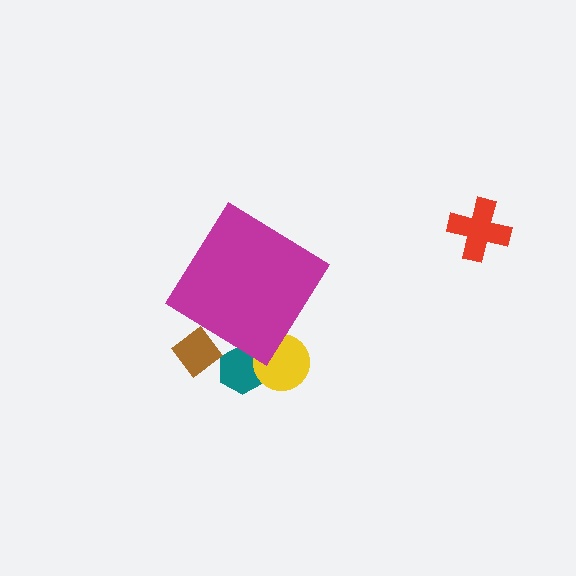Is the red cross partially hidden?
No, the red cross is fully visible.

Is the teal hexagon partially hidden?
Yes, the teal hexagon is partially hidden behind the magenta diamond.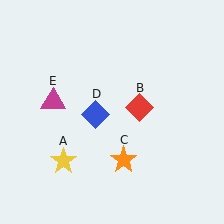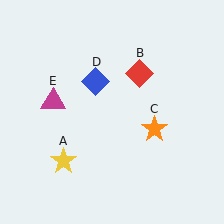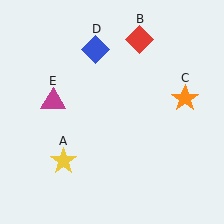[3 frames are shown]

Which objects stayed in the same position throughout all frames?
Yellow star (object A) and magenta triangle (object E) remained stationary.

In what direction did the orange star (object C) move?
The orange star (object C) moved up and to the right.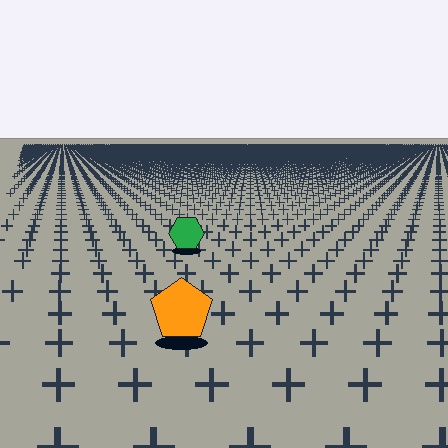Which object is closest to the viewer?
The orange pentagon is closest. The texture marks near it are larger and more spread out.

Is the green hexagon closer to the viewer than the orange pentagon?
No. The orange pentagon is closer — you can tell from the texture gradient: the ground texture is coarser near it.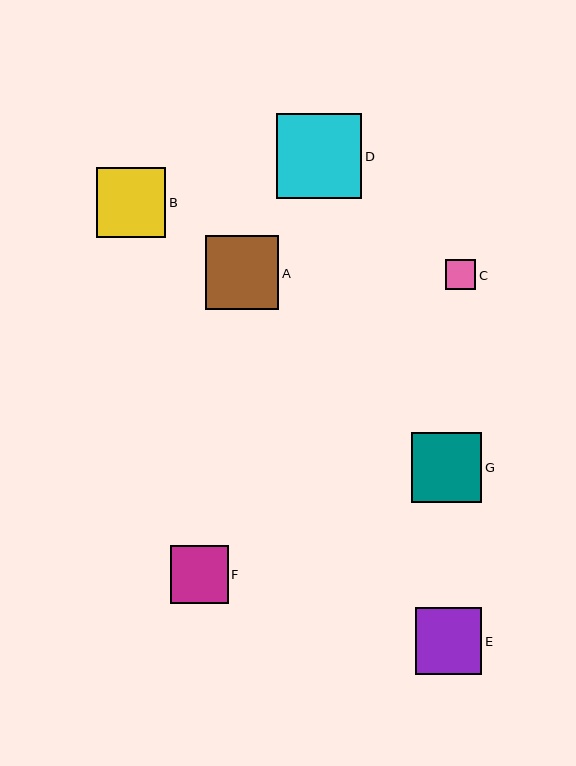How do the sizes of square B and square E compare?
Square B and square E are approximately the same size.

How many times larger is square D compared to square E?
Square D is approximately 1.3 times the size of square E.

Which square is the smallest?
Square C is the smallest with a size of approximately 30 pixels.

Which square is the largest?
Square D is the largest with a size of approximately 85 pixels.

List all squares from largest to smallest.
From largest to smallest: D, A, G, B, E, F, C.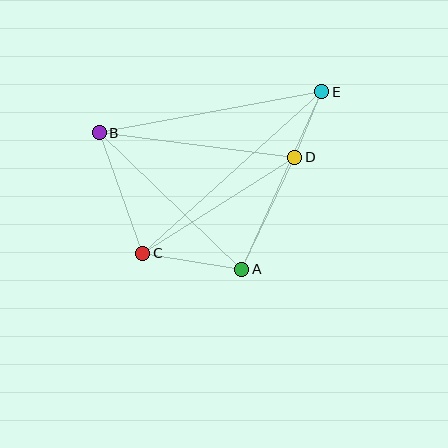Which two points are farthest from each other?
Points C and E are farthest from each other.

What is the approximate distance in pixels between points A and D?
The distance between A and D is approximately 124 pixels.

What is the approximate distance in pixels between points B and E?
The distance between B and E is approximately 226 pixels.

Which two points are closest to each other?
Points D and E are closest to each other.